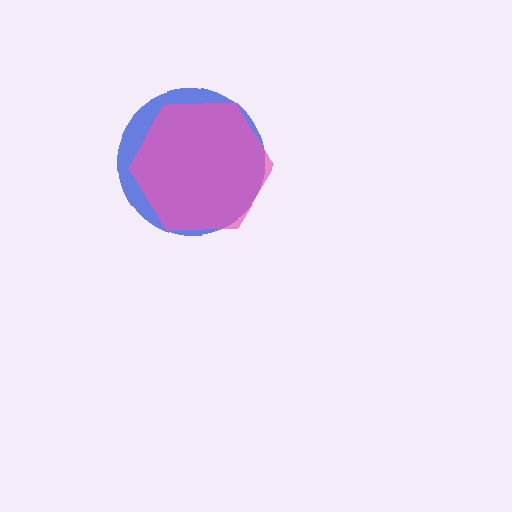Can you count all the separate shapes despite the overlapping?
Yes, there are 2 separate shapes.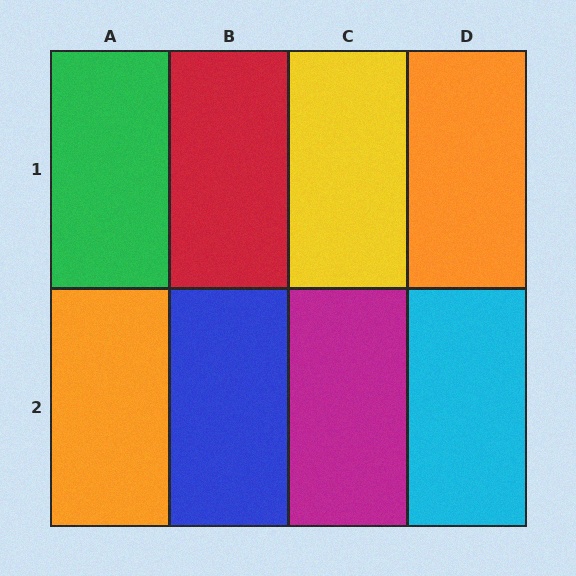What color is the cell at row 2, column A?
Orange.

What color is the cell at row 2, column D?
Cyan.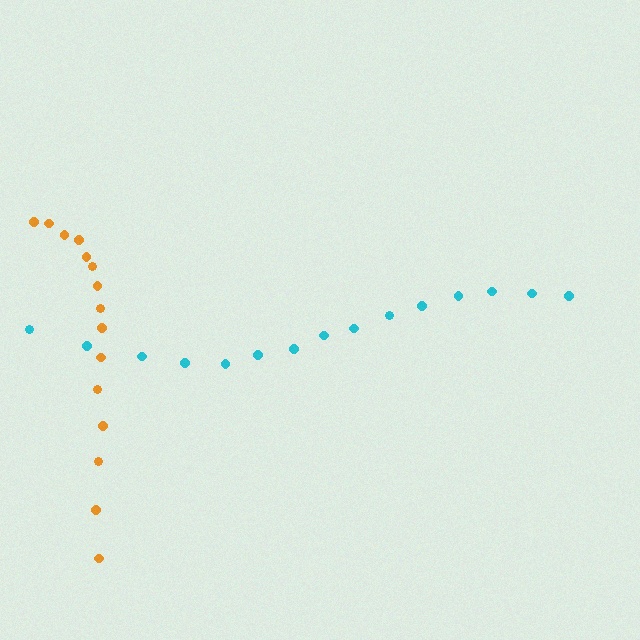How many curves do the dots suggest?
There are 2 distinct paths.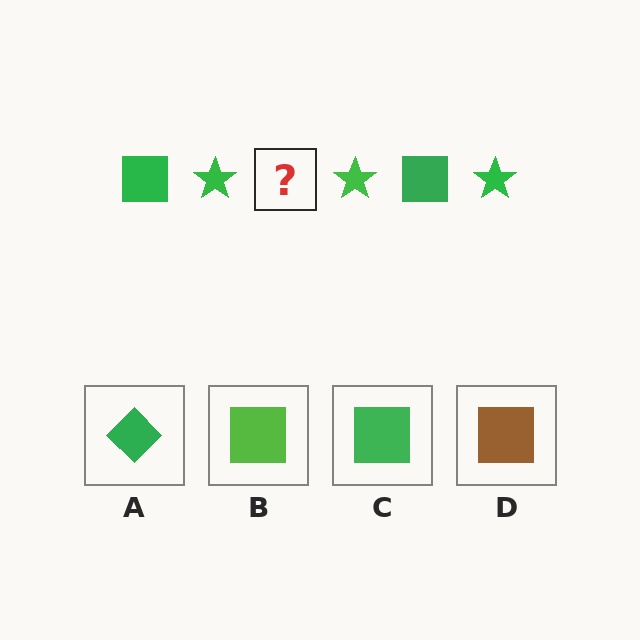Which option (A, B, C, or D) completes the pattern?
C.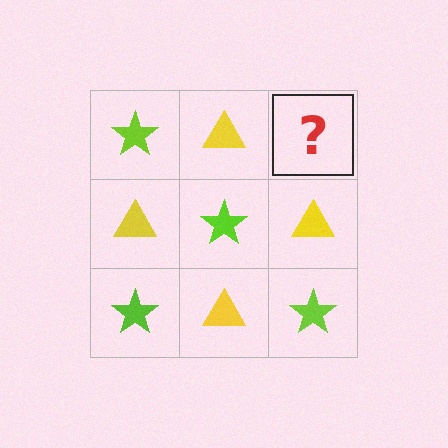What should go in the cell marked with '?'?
The missing cell should contain a lime star.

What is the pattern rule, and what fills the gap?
The rule is that it alternates lime star and yellow triangle in a checkerboard pattern. The gap should be filled with a lime star.